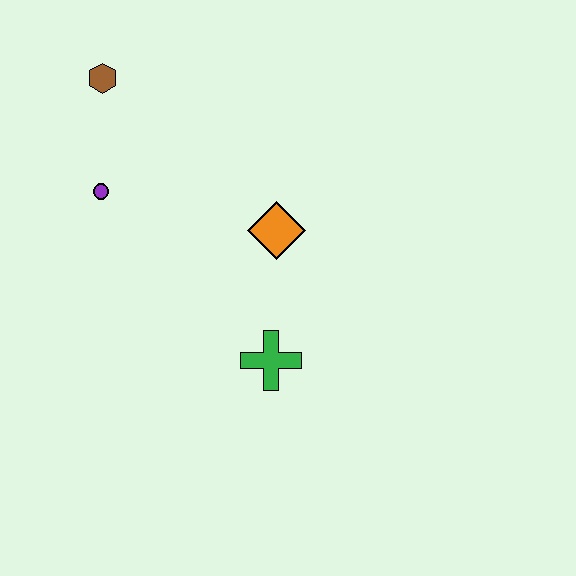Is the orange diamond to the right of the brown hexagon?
Yes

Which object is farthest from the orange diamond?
The brown hexagon is farthest from the orange diamond.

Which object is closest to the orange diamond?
The green cross is closest to the orange diamond.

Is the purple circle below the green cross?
No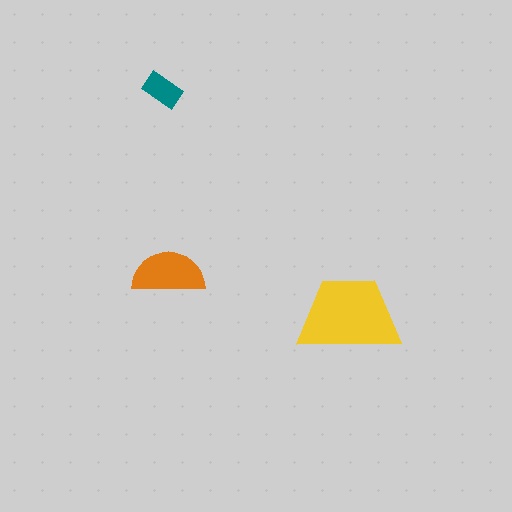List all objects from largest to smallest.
The yellow trapezoid, the orange semicircle, the teal rectangle.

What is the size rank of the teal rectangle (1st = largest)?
3rd.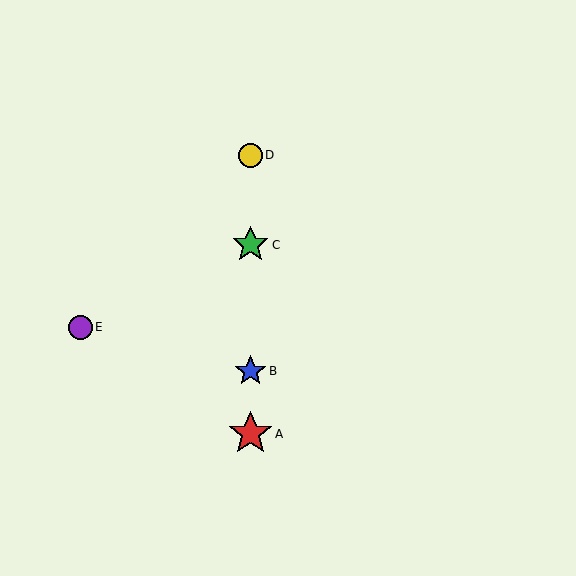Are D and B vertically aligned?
Yes, both are at x≈251.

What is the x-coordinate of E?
Object E is at x≈80.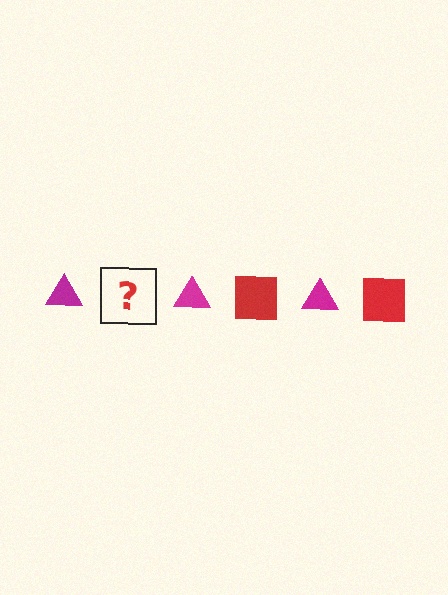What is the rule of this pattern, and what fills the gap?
The rule is that the pattern alternates between magenta triangle and red square. The gap should be filled with a red square.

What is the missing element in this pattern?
The missing element is a red square.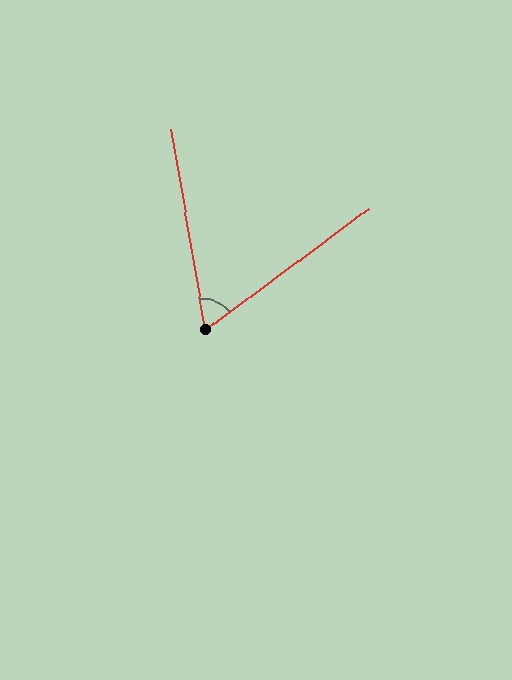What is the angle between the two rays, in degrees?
Approximately 63 degrees.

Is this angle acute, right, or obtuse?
It is acute.